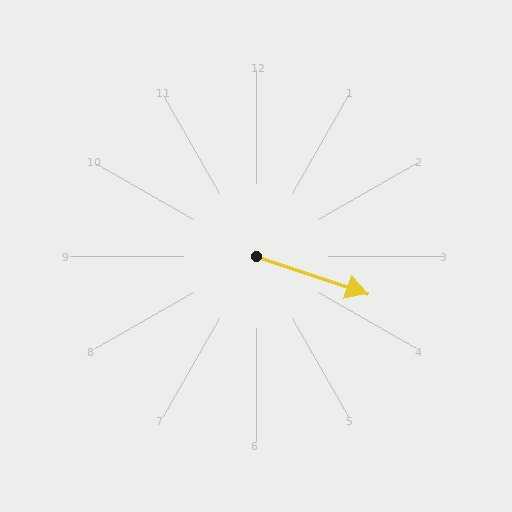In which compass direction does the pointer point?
East.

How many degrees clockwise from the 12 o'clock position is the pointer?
Approximately 109 degrees.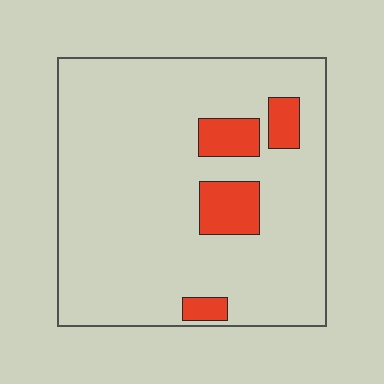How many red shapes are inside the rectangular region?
4.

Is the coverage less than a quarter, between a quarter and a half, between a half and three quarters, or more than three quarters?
Less than a quarter.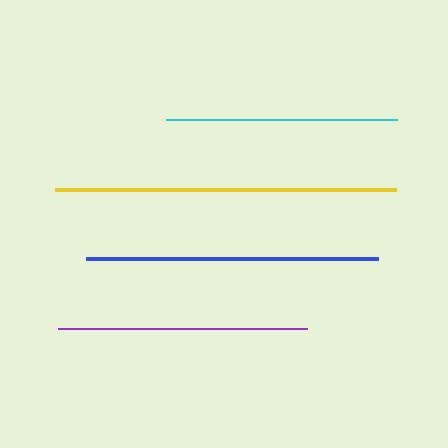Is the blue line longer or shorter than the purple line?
The blue line is longer than the purple line.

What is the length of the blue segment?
The blue segment is approximately 292 pixels long.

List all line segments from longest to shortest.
From longest to shortest: yellow, blue, purple, cyan.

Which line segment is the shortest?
The cyan line is the shortest at approximately 231 pixels.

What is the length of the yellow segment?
The yellow segment is approximately 341 pixels long.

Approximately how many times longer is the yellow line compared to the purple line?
The yellow line is approximately 1.4 times the length of the purple line.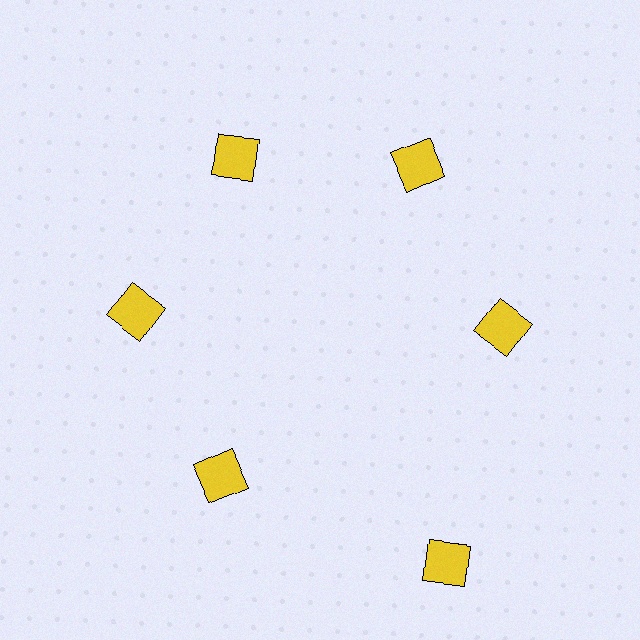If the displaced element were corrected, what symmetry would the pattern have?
It would have 6-fold rotational symmetry — the pattern would map onto itself every 60 degrees.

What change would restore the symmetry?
The symmetry would be restored by moving it inward, back onto the ring so that all 6 squares sit at equal angles and equal distance from the center.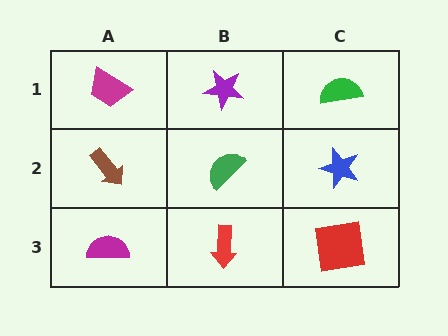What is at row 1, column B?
A purple star.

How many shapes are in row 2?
3 shapes.